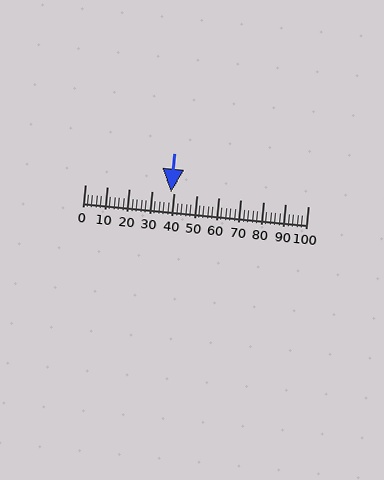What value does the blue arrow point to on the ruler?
The blue arrow points to approximately 38.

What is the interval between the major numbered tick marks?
The major tick marks are spaced 10 units apart.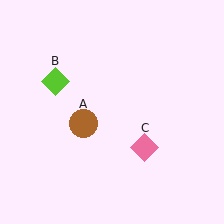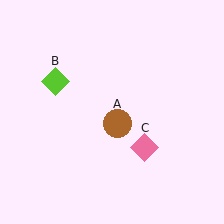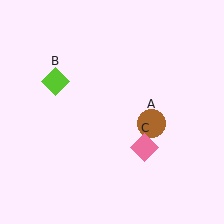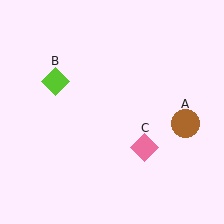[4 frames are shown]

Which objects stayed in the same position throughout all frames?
Lime diamond (object B) and pink diamond (object C) remained stationary.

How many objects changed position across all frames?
1 object changed position: brown circle (object A).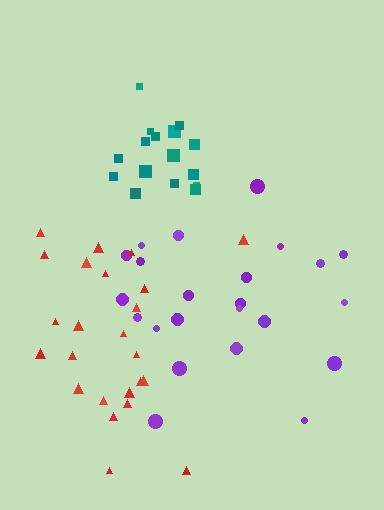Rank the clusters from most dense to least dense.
teal, red, purple.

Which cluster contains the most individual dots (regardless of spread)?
Red (24).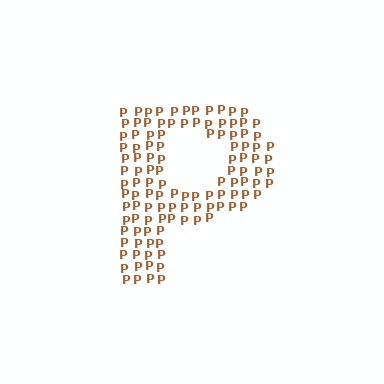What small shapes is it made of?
It is made of small letter P's.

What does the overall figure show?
The overall figure shows the letter P.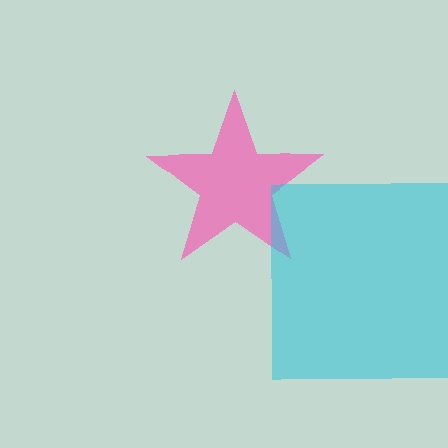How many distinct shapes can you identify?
There are 2 distinct shapes: a pink star, a cyan square.